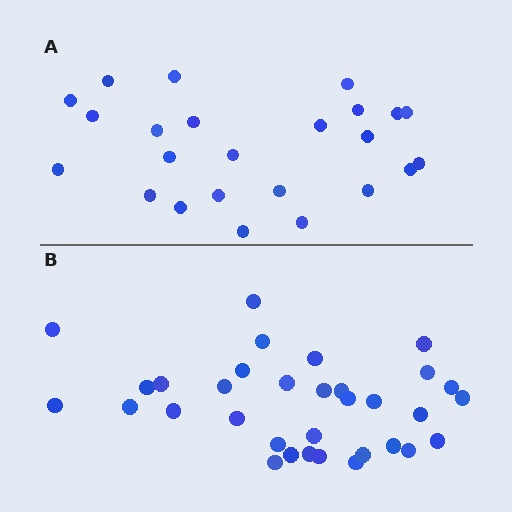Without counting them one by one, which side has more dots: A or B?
Region B (the bottom region) has more dots.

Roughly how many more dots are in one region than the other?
Region B has roughly 8 or so more dots than region A.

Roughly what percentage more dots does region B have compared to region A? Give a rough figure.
About 40% more.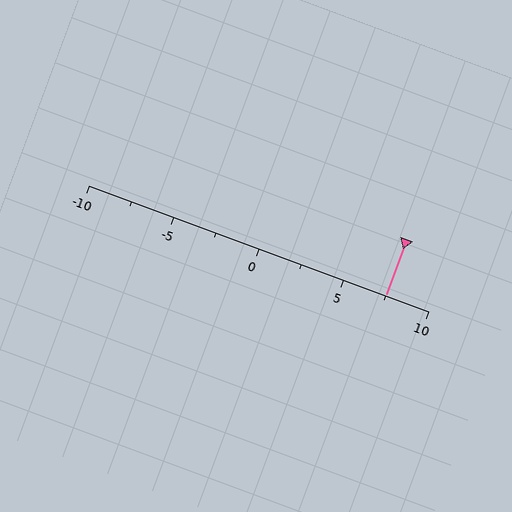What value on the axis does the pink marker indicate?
The marker indicates approximately 7.5.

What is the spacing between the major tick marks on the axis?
The major ticks are spaced 5 apart.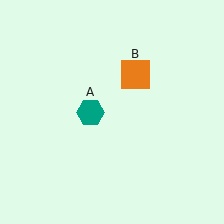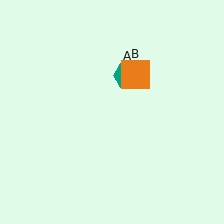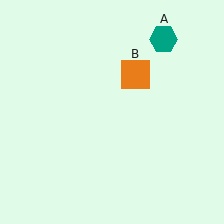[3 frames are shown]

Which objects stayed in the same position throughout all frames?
Orange square (object B) remained stationary.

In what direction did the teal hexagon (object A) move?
The teal hexagon (object A) moved up and to the right.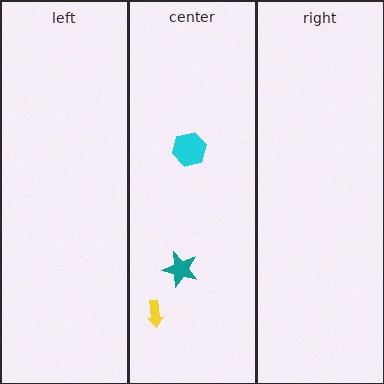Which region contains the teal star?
The center region.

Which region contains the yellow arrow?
The center region.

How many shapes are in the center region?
3.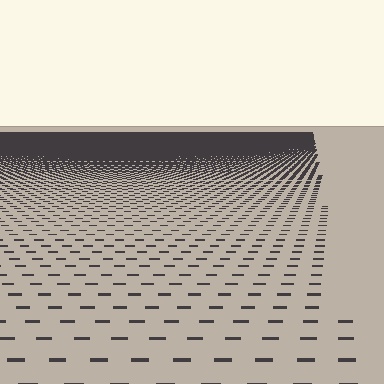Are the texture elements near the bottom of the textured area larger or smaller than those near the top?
Larger. Near the bottom, elements are closer to the viewer and appear at a bigger on-screen size.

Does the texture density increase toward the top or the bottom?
Density increases toward the top.